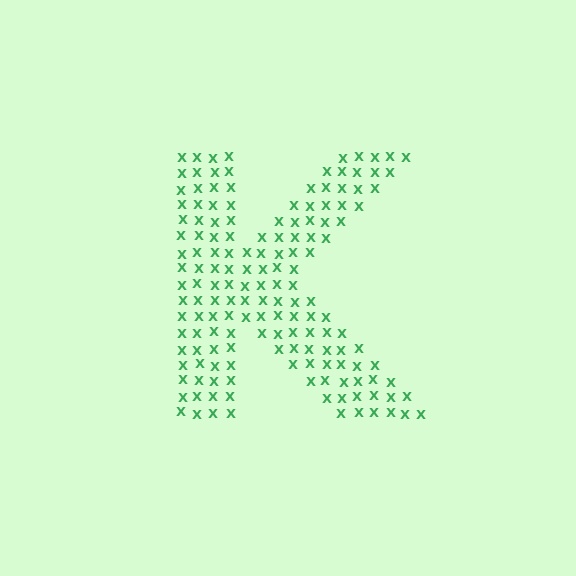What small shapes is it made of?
It is made of small letter X's.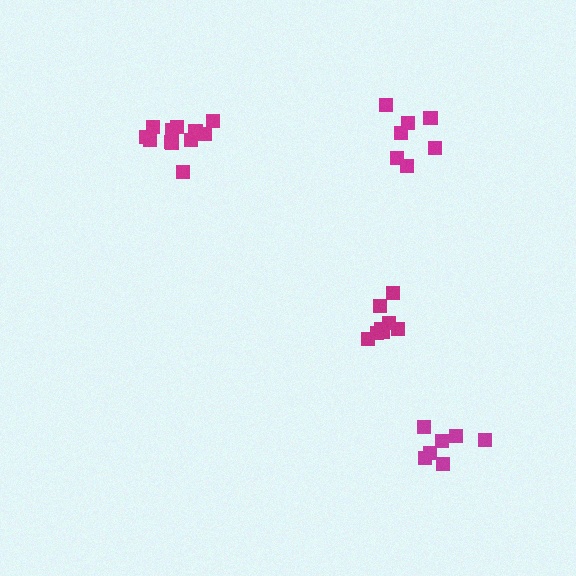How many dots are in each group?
Group 1: 7 dots, Group 2: 7 dots, Group 3: 8 dots, Group 4: 12 dots (34 total).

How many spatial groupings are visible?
There are 4 spatial groupings.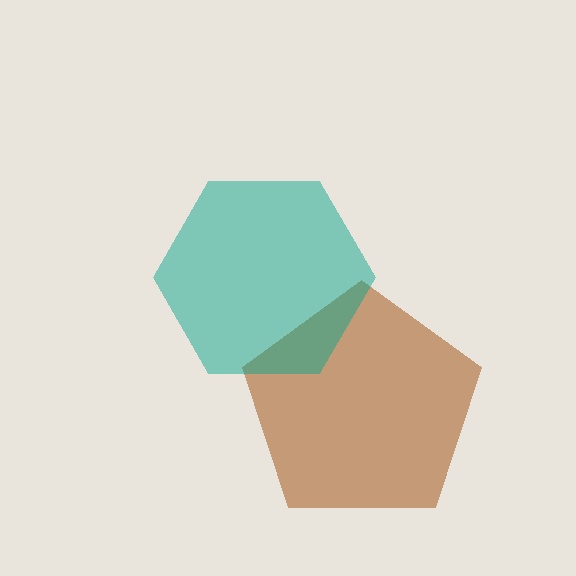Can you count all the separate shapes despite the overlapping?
Yes, there are 2 separate shapes.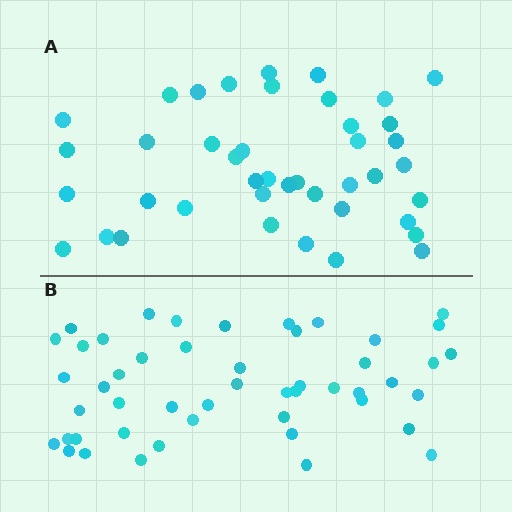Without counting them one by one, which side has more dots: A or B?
Region B (the bottom region) has more dots.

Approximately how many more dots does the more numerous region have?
Region B has roughly 8 or so more dots than region A.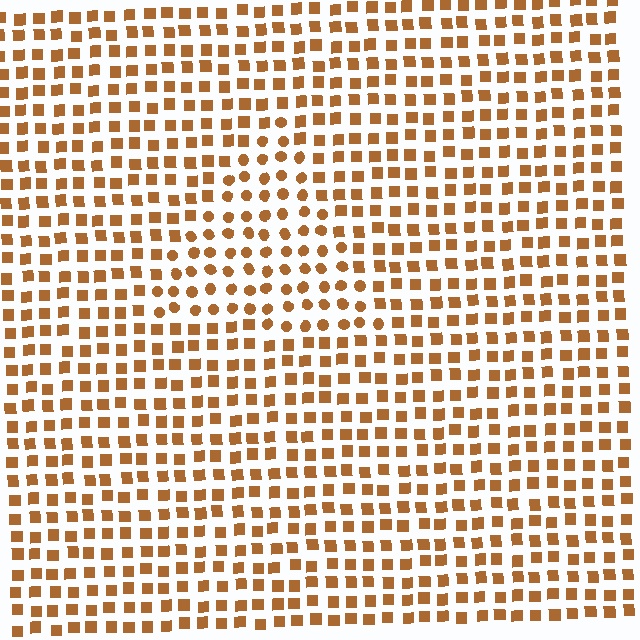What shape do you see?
I see a triangle.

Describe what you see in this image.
The image is filled with small brown elements arranged in a uniform grid. A triangle-shaped region contains circles, while the surrounding area contains squares. The boundary is defined purely by the change in element shape.